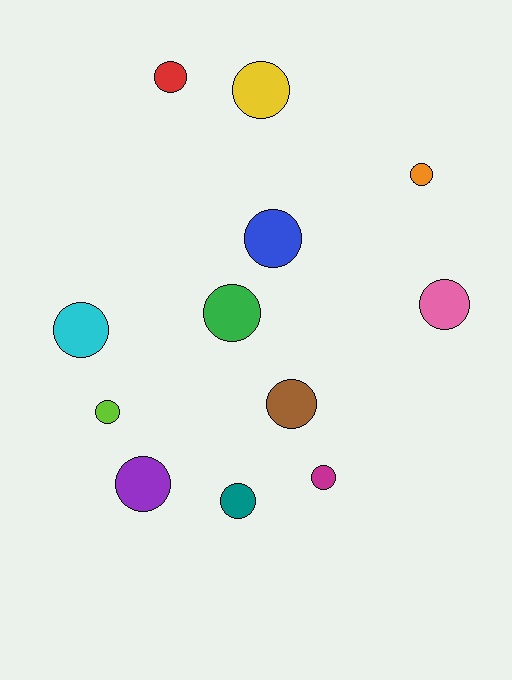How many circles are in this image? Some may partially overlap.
There are 12 circles.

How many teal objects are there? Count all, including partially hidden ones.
There is 1 teal object.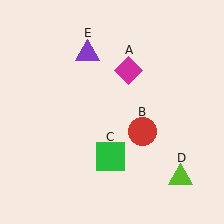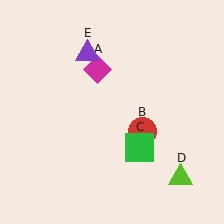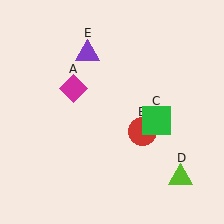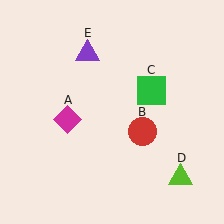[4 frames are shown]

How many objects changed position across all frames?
2 objects changed position: magenta diamond (object A), green square (object C).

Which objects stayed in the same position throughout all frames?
Red circle (object B) and lime triangle (object D) and purple triangle (object E) remained stationary.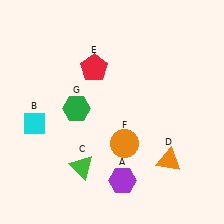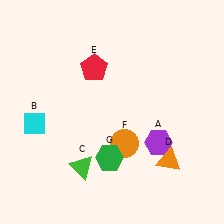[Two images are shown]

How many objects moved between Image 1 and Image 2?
2 objects moved between the two images.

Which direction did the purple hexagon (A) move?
The purple hexagon (A) moved up.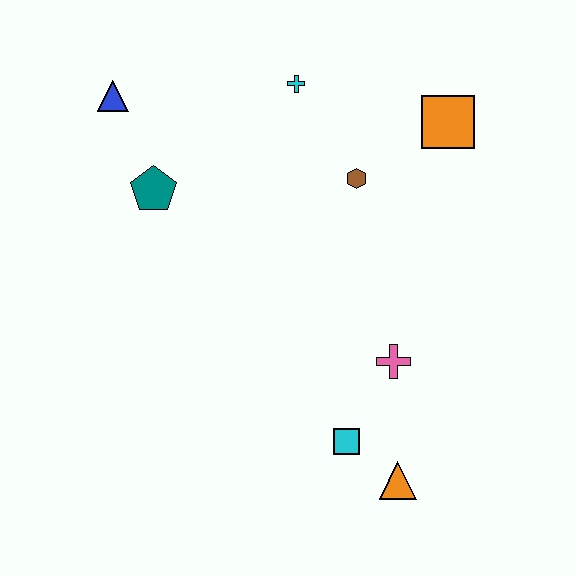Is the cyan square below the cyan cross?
Yes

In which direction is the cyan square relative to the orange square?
The cyan square is below the orange square.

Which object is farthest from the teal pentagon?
The orange triangle is farthest from the teal pentagon.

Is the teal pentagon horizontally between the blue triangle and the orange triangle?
Yes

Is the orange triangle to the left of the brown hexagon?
No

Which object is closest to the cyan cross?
The brown hexagon is closest to the cyan cross.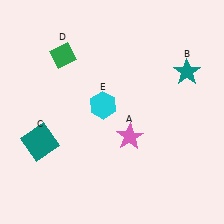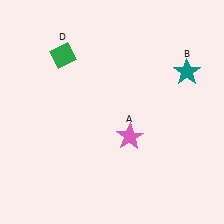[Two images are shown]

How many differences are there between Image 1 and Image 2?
There are 2 differences between the two images.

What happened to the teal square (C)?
The teal square (C) was removed in Image 2. It was in the bottom-left area of Image 1.